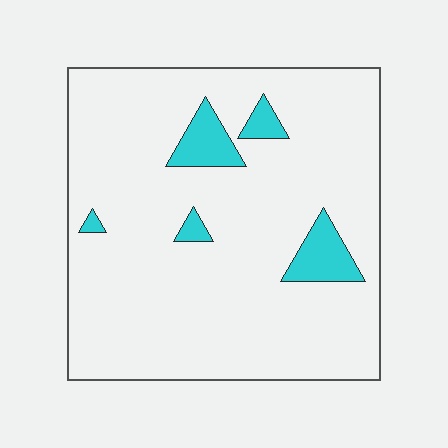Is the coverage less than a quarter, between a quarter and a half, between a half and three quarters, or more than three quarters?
Less than a quarter.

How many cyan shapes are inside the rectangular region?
5.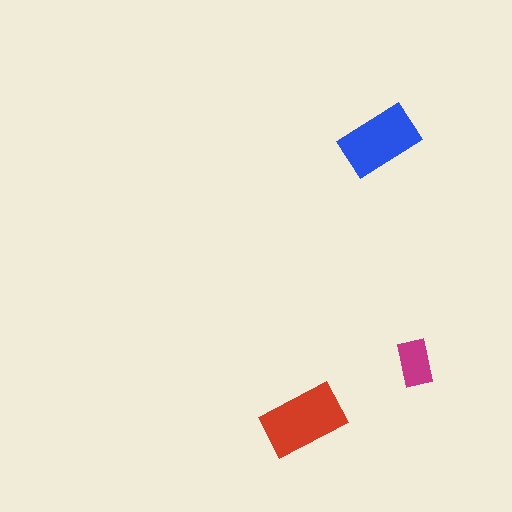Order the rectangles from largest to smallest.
the red one, the blue one, the magenta one.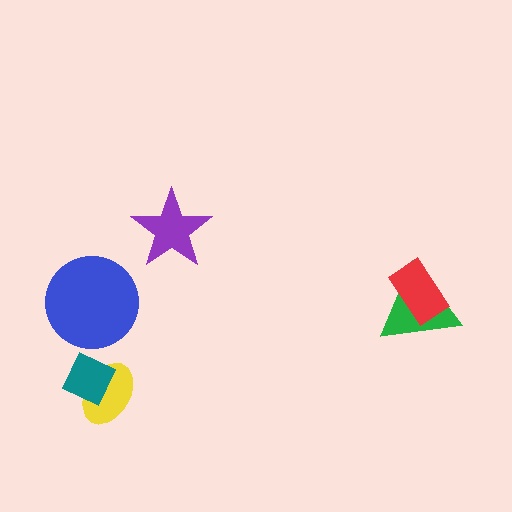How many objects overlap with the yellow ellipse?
1 object overlaps with the yellow ellipse.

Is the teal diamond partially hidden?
No, no other shape covers it.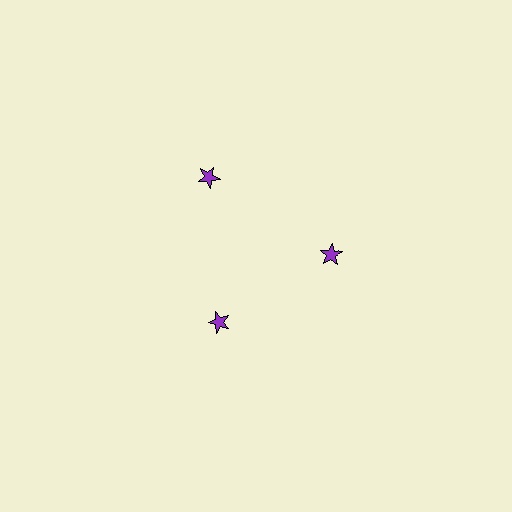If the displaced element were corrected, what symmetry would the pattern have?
It would have 3-fold rotational symmetry — the pattern would map onto itself every 120 degrees.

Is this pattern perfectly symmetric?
No. The 3 purple stars are arranged in a ring, but one element near the 11 o'clock position is pushed outward from the center, breaking the 3-fold rotational symmetry.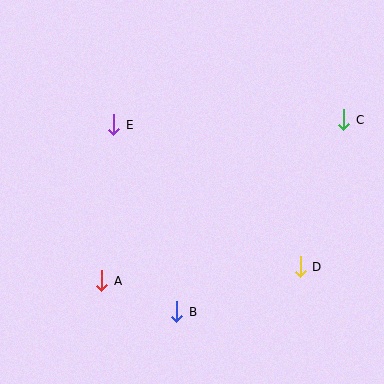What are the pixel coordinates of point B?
Point B is at (177, 312).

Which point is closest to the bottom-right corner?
Point D is closest to the bottom-right corner.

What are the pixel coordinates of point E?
Point E is at (113, 125).